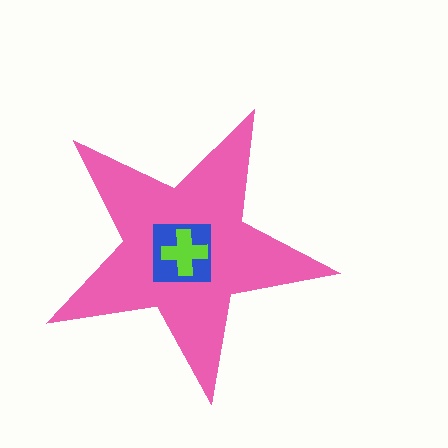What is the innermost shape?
The lime cross.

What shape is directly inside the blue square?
The lime cross.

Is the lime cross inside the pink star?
Yes.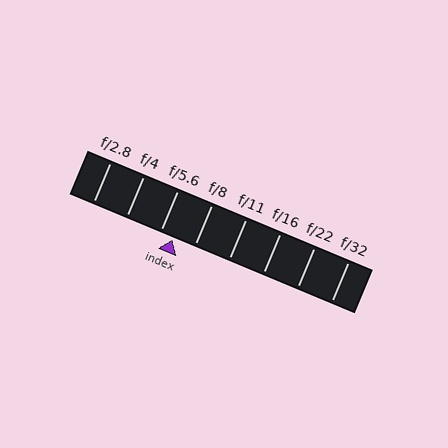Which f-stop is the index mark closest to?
The index mark is closest to f/5.6.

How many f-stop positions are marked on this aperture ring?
There are 8 f-stop positions marked.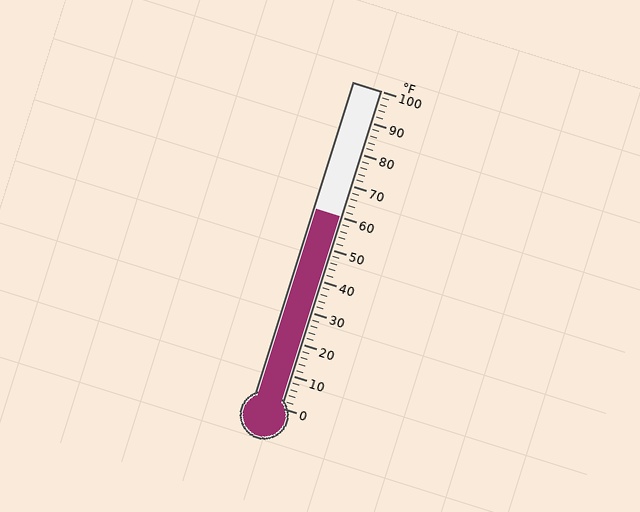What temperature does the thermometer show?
The thermometer shows approximately 60°F.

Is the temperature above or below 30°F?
The temperature is above 30°F.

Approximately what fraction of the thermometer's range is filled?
The thermometer is filled to approximately 60% of its range.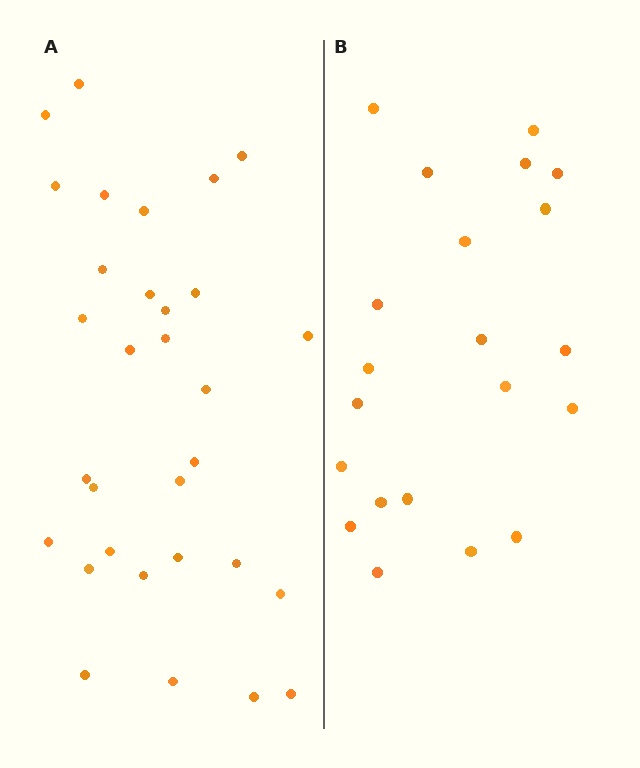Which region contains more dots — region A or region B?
Region A (the left region) has more dots.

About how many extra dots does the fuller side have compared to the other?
Region A has roughly 10 or so more dots than region B.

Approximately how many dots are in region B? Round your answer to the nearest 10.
About 20 dots. (The exact count is 21, which rounds to 20.)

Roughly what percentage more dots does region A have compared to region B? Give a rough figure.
About 50% more.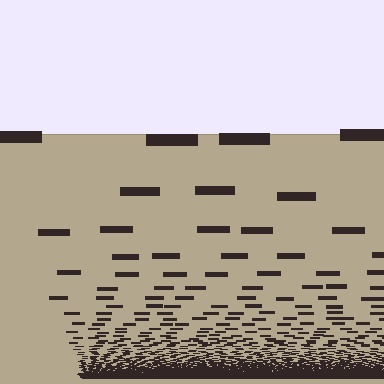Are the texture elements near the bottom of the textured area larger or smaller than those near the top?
Smaller. The gradient is inverted — elements near the bottom are smaller and denser.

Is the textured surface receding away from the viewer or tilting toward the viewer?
The surface appears to tilt toward the viewer. Texture elements get larger and sparser toward the top.